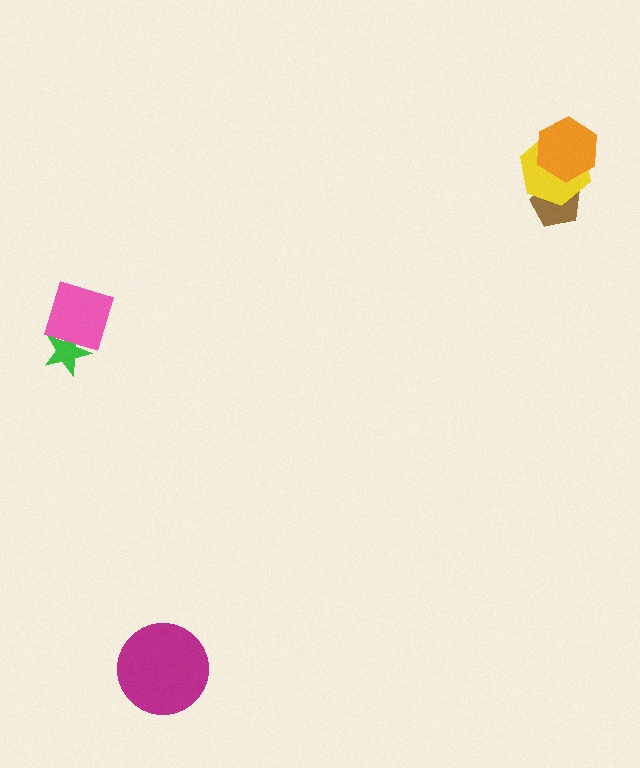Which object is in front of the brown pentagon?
The yellow hexagon is in front of the brown pentagon.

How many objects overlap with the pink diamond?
1 object overlaps with the pink diamond.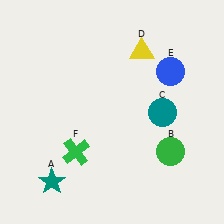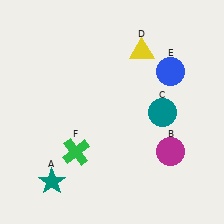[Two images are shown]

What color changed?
The circle (B) changed from green in Image 1 to magenta in Image 2.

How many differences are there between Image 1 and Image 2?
There is 1 difference between the two images.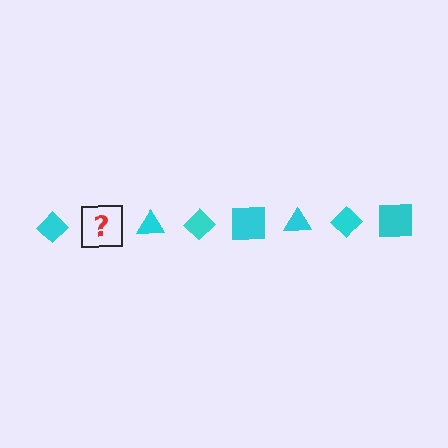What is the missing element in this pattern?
The missing element is a cyan square.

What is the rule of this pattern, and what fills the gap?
The rule is that the pattern cycles through diamond, square, triangle shapes in cyan. The gap should be filled with a cyan square.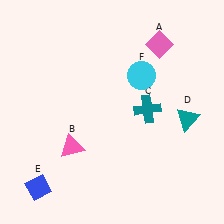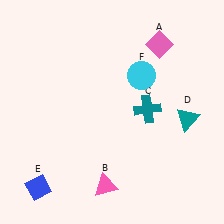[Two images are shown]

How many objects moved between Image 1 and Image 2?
1 object moved between the two images.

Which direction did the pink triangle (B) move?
The pink triangle (B) moved down.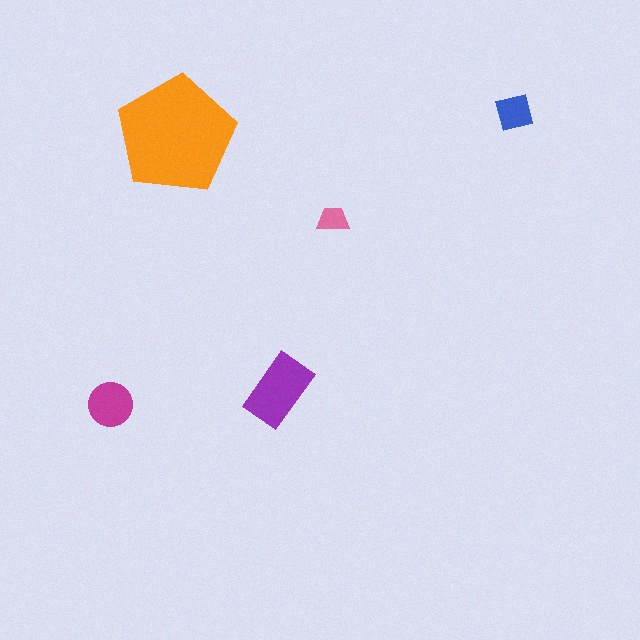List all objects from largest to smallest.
The orange pentagon, the purple rectangle, the magenta circle, the blue square, the pink trapezoid.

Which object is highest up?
The blue square is topmost.